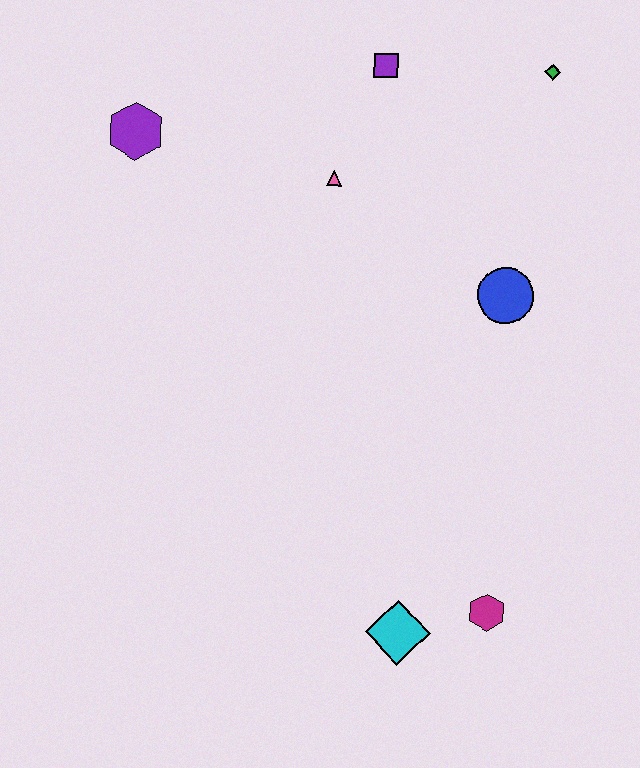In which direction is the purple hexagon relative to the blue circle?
The purple hexagon is to the left of the blue circle.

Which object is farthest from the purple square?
The cyan diamond is farthest from the purple square.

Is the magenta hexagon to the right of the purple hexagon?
Yes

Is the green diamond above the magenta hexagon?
Yes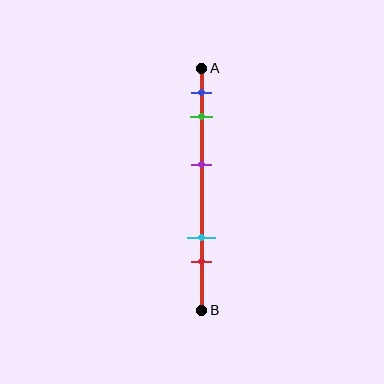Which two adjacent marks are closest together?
The blue and green marks are the closest adjacent pair.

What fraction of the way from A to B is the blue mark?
The blue mark is approximately 10% (0.1) of the way from A to B.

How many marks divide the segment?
There are 5 marks dividing the segment.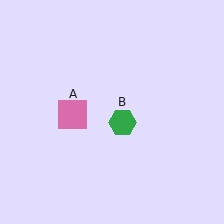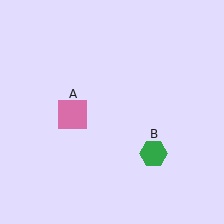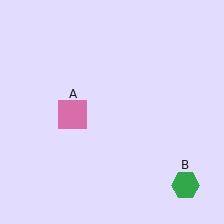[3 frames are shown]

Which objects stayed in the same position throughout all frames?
Pink square (object A) remained stationary.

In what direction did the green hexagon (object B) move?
The green hexagon (object B) moved down and to the right.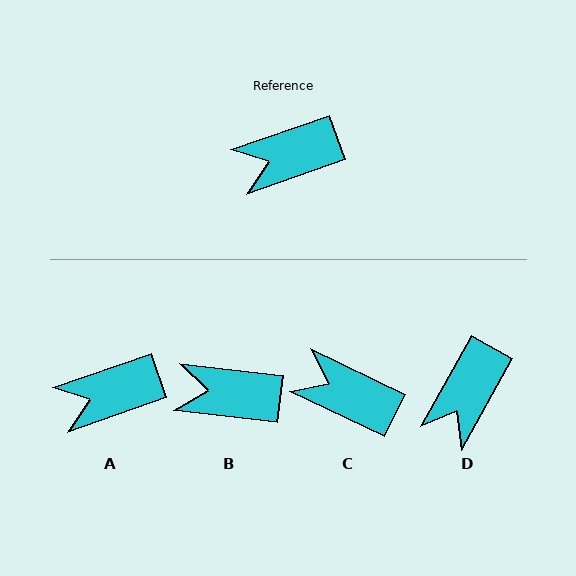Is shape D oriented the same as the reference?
No, it is off by about 42 degrees.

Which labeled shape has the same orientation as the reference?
A.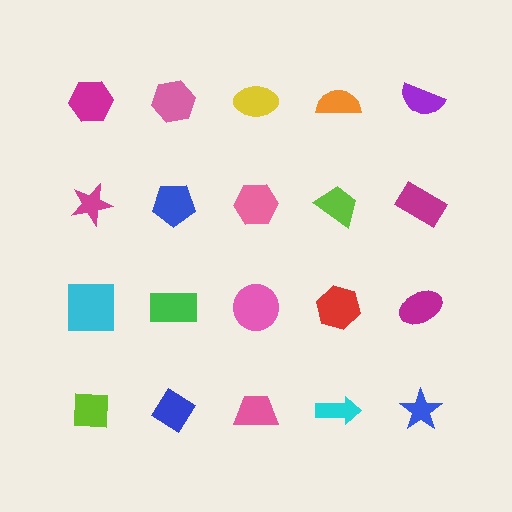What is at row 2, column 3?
A pink hexagon.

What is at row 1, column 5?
A purple semicircle.